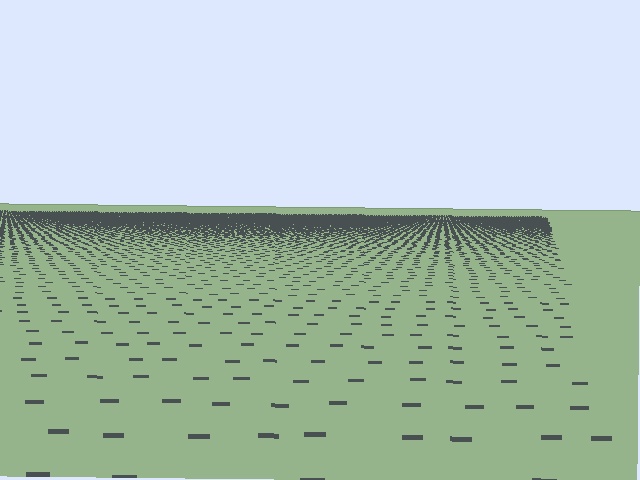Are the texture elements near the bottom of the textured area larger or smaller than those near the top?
Larger. Near the bottom, elements are closer to the viewer and appear at a bigger on-screen size.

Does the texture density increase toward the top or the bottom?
Density increases toward the top.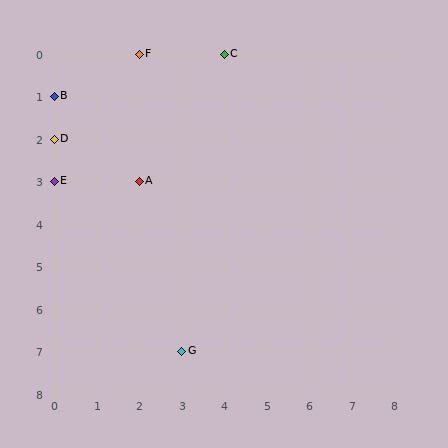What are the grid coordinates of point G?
Point G is at grid coordinates (3, 7).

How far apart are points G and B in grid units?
Points G and B are 3 columns and 6 rows apart (about 6.7 grid units diagonally).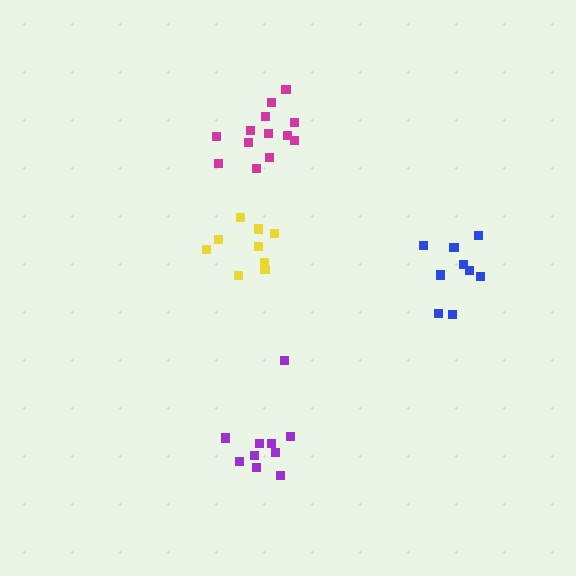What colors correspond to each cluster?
The clusters are colored: blue, magenta, yellow, purple.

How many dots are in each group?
Group 1: 9 dots, Group 2: 13 dots, Group 3: 9 dots, Group 4: 10 dots (41 total).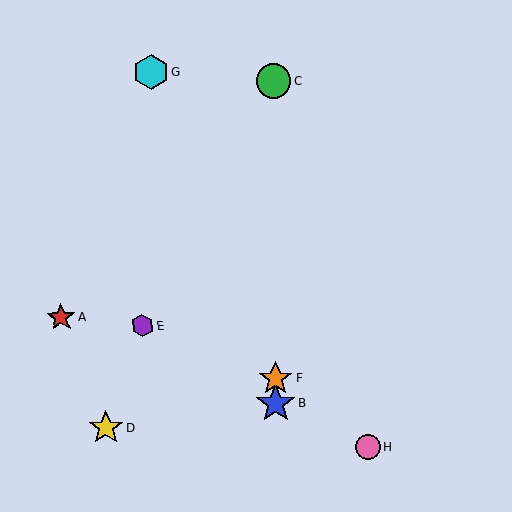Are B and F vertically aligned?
Yes, both are at x≈276.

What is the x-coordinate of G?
Object G is at x≈151.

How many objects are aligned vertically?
3 objects (B, C, F) are aligned vertically.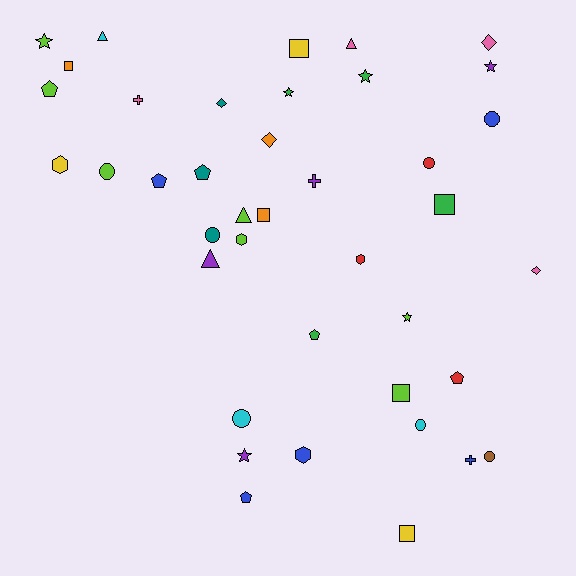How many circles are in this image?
There are 7 circles.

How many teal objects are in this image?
There are 3 teal objects.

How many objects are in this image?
There are 40 objects.